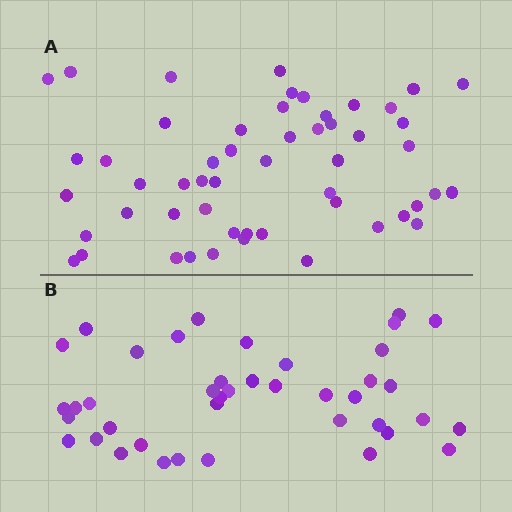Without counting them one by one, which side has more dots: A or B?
Region A (the top region) has more dots.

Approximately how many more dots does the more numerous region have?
Region A has roughly 12 or so more dots than region B.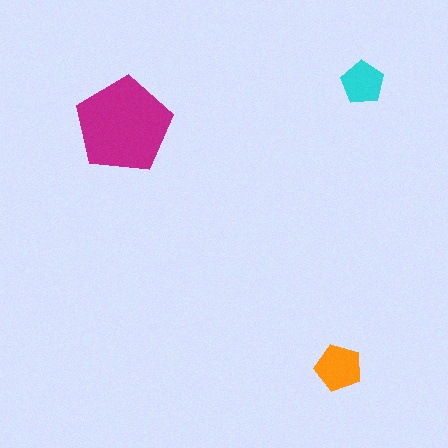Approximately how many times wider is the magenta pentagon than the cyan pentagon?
About 2 times wider.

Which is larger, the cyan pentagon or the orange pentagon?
The orange one.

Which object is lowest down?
The orange pentagon is bottommost.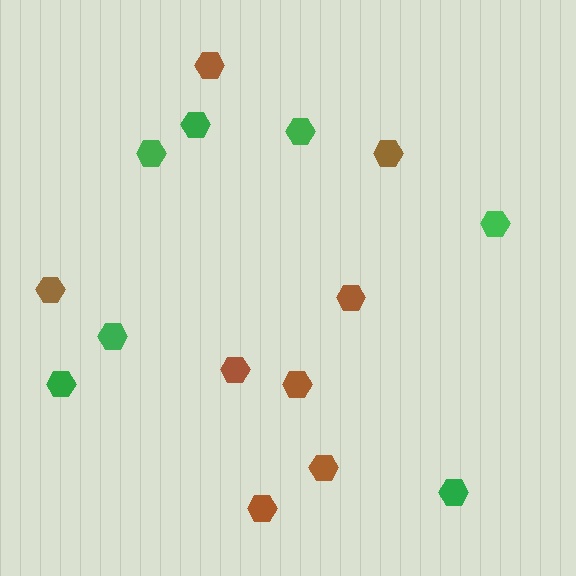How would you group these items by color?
There are 2 groups: one group of brown hexagons (8) and one group of green hexagons (7).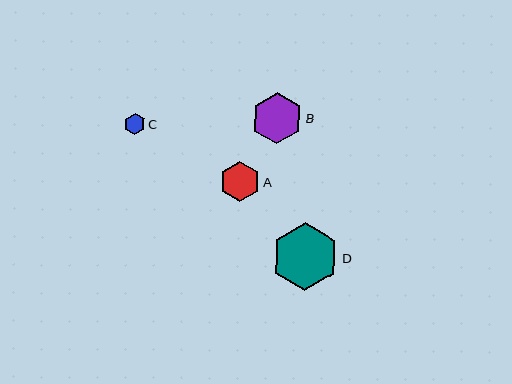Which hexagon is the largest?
Hexagon D is the largest with a size of approximately 68 pixels.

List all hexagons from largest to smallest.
From largest to smallest: D, B, A, C.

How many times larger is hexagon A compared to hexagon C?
Hexagon A is approximately 2.0 times the size of hexagon C.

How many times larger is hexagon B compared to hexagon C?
Hexagon B is approximately 2.5 times the size of hexagon C.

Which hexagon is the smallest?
Hexagon C is the smallest with a size of approximately 21 pixels.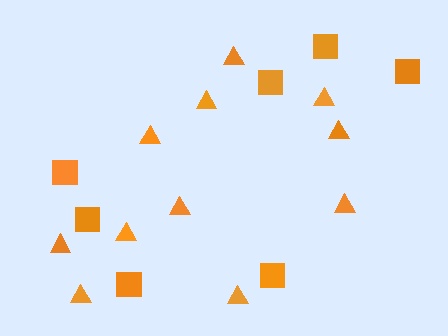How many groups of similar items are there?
There are 2 groups: one group of squares (7) and one group of triangles (11).